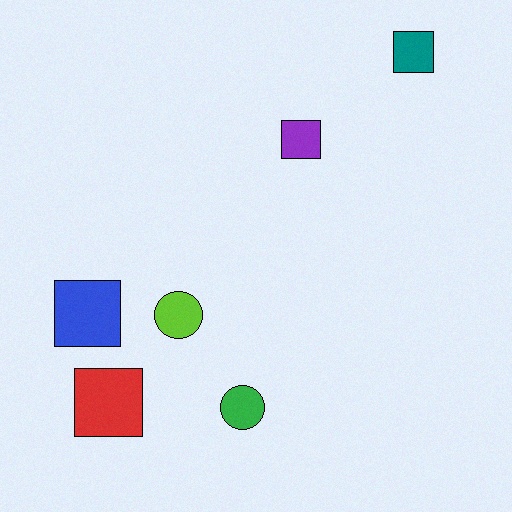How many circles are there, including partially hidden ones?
There are 2 circles.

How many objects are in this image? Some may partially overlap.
There are 6 objects.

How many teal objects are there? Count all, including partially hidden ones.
There is 1 teal object.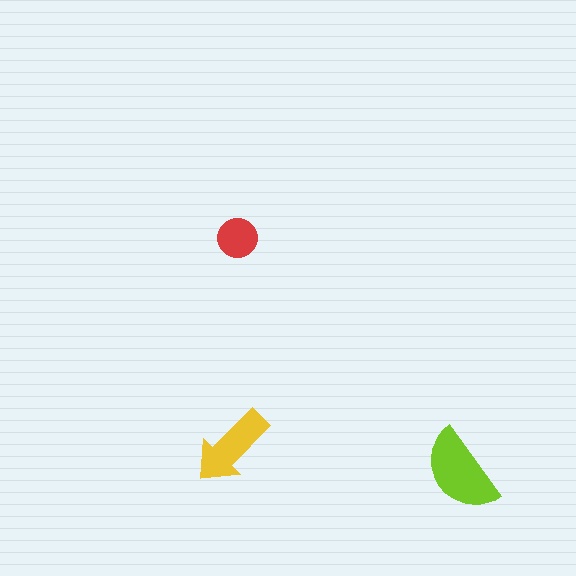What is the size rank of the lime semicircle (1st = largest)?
1st.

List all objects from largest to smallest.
The lime semicircle, the yellow arrow, the red circle.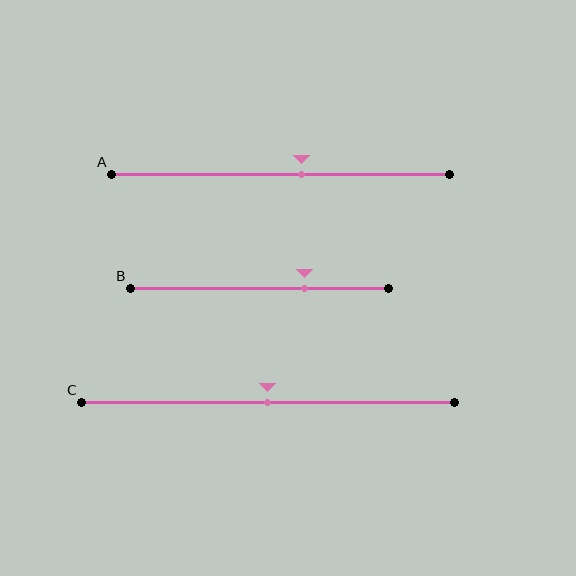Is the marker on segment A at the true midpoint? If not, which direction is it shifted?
No, the marker on segment A is shifted to the right by about 6% of the segment length.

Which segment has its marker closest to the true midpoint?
Segment C has its marker closest to the true midpoint.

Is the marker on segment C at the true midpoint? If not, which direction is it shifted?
Yes, the marker on segment C is at the true midpoint.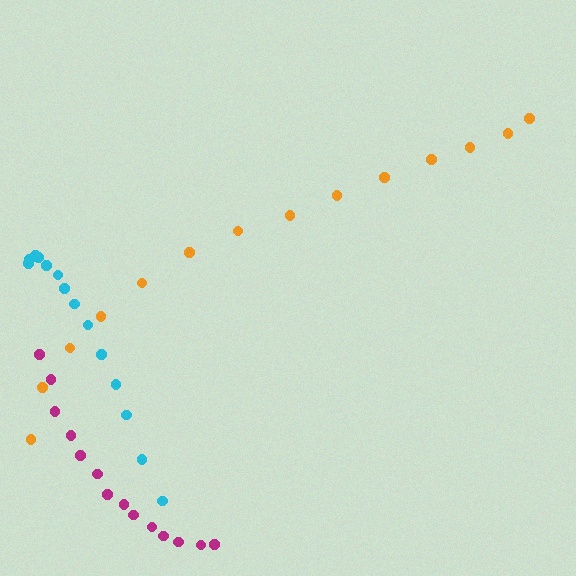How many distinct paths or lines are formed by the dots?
There are 3 distinct paths.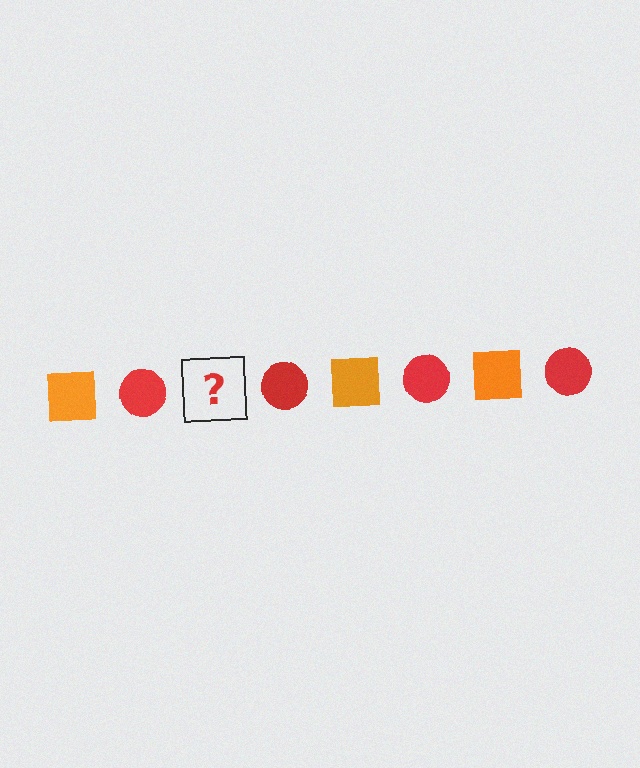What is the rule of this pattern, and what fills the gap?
The rule is that the pattern alternates between orange square and red circle. The gap should be filled with an orange square.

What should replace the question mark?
The question mark should be replaced with an orange square.